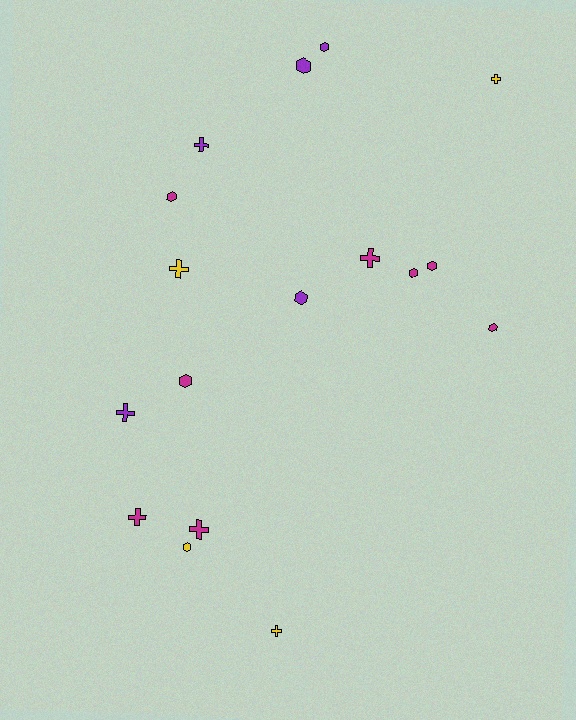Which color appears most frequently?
Magenta, with 8 objects.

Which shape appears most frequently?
Hexagon, with 9 objects.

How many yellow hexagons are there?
There is 1 yellow hexagon.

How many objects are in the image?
There are 17 objects.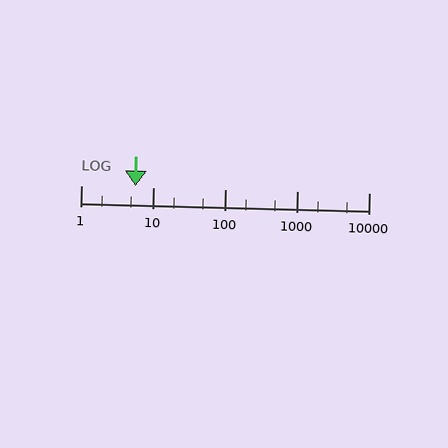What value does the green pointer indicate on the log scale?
The pointer indicates approximately 5.7.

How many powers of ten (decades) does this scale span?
The scale spans 4 decades, from 1 to 10000.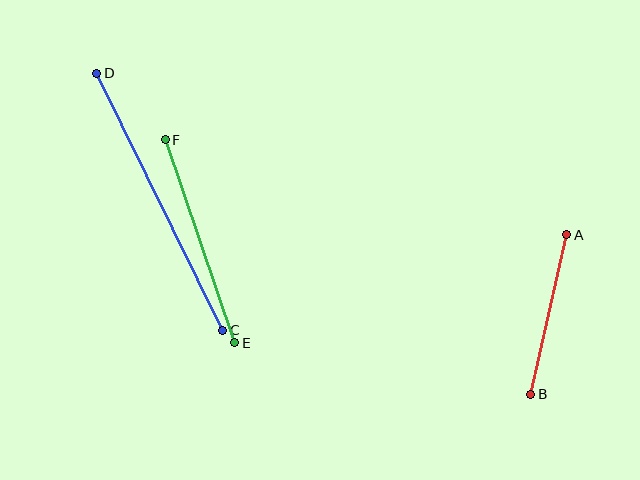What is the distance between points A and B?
The distance is approximately 163 pixels.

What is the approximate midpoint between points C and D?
The midpoint is at approximately (160, 202) pixels.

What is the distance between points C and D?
The distance is approximately 286 pixels.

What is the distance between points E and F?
The distance is approximately 215 pixels.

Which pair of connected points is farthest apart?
Points C and D are farthest apart.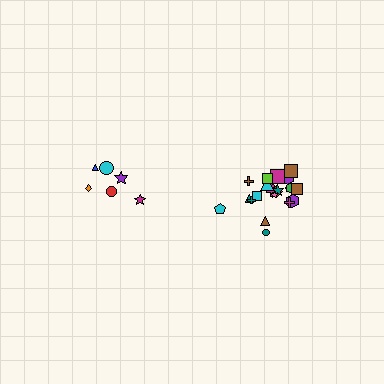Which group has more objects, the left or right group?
The right group.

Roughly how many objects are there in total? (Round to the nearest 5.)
Roughly 30 objects in total.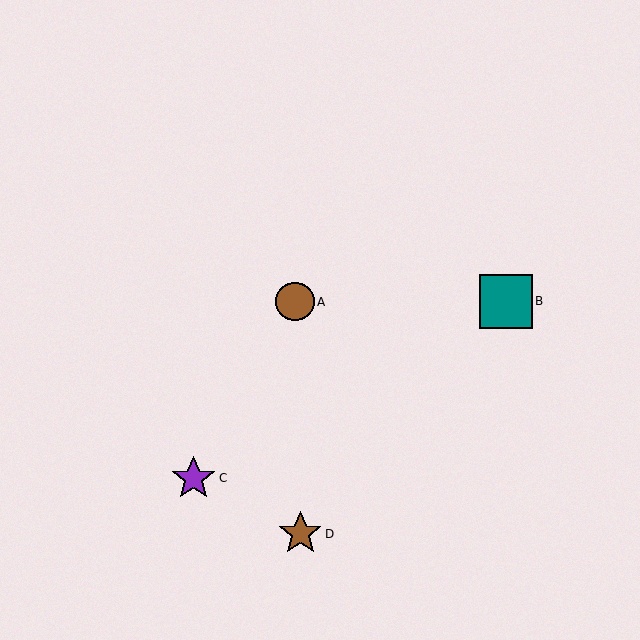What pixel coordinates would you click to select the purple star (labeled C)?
Click at (193, 478) to select the purple star C.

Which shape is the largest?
The teal square (labeled B) is the largest.